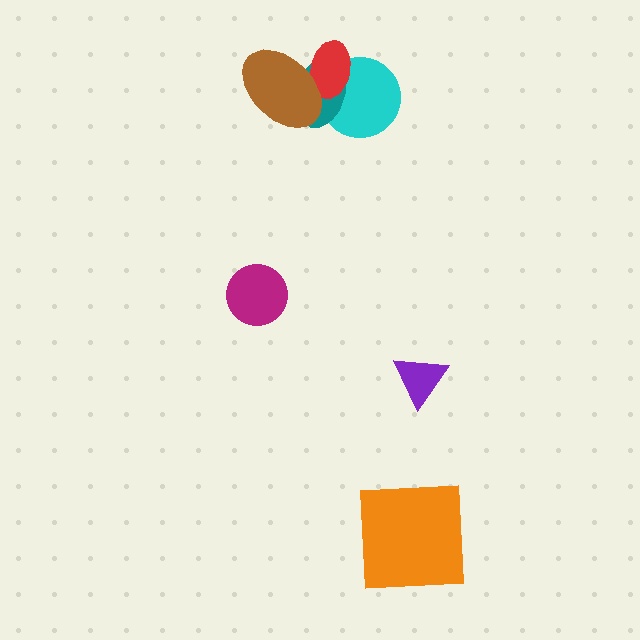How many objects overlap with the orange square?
0 objects overlap with the orange square.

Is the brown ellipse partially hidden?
No, no other shape covers it.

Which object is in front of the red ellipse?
The brown ellipse is in front of the red ellipse.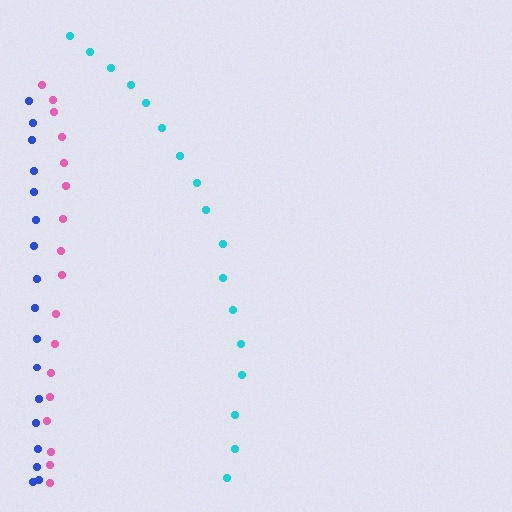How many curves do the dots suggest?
There are 3 distinct paths.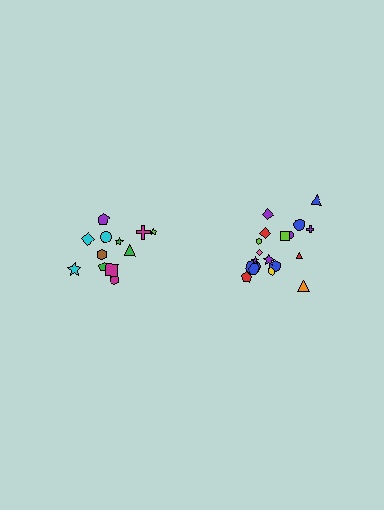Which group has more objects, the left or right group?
The right group.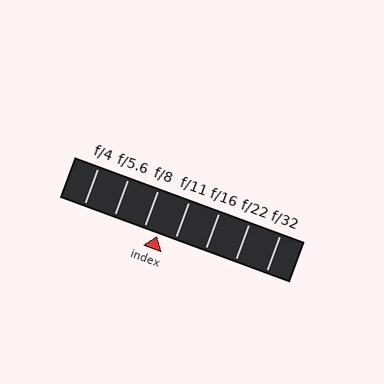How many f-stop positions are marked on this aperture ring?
There are 7 f-stop positions marked.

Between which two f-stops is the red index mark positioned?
The index mark is between f/8 and f/11.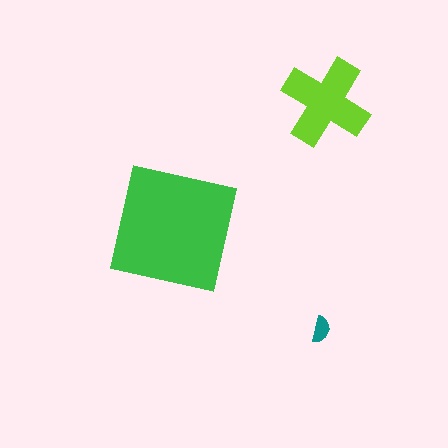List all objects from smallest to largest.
The teal semicircle, the lime cross, the green square.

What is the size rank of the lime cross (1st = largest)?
2nd.